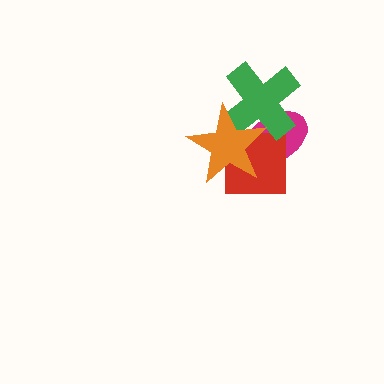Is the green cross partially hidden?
Yes, it is partially covered by another shape.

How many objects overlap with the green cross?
3 objects overlap with the green cross.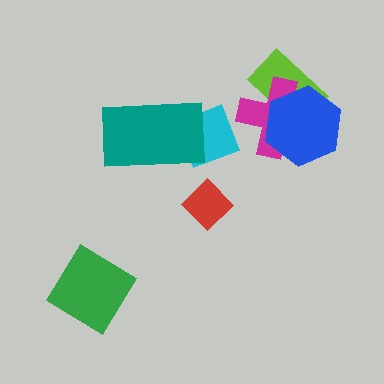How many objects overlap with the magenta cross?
2 objects overlap with the magenta cross.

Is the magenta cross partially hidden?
Yes, it is partially covered by another shape.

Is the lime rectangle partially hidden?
Yes, it is partially covered by another shape.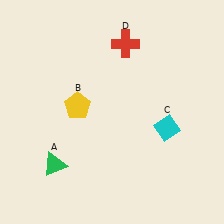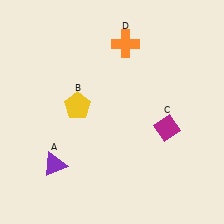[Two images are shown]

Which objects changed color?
A changed from green to purple. C changed from cyan to magenta. D changed from red to orange.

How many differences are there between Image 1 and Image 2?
There are 3 differences between the two images.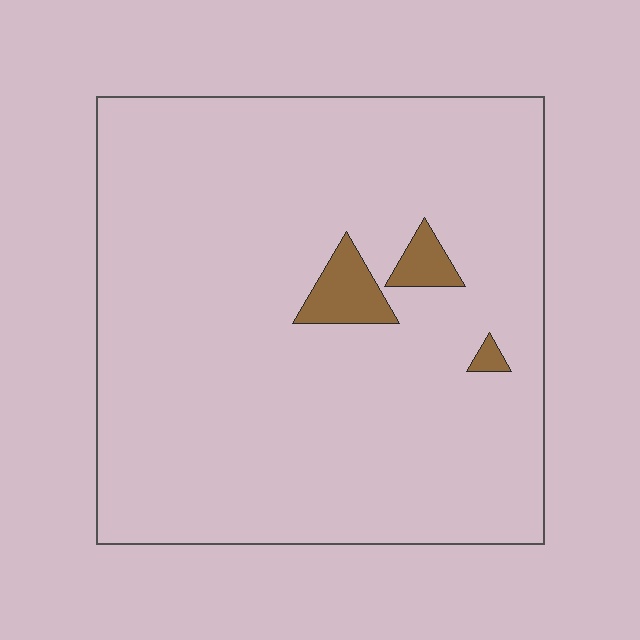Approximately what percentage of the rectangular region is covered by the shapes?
Approximately 5%.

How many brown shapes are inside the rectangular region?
3.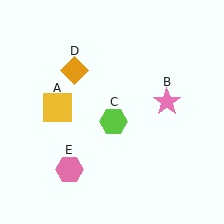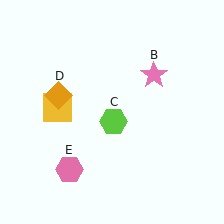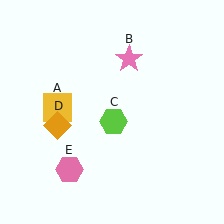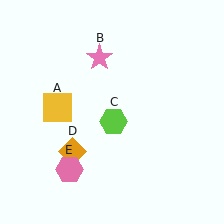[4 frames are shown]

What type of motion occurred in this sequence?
The pink star (object B), orange diamond (object D) rotated counterclockwise around the center of the scene.